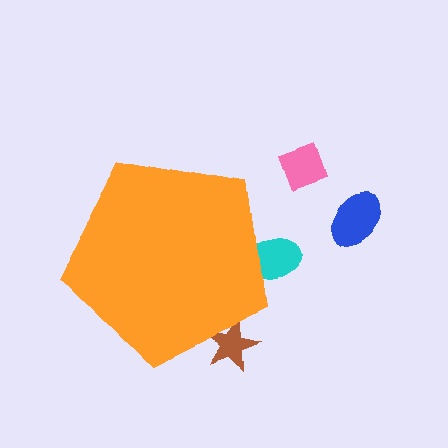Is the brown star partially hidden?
Yes, the brown star is partially hidden behind the orange pentagon.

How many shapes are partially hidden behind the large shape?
2 shapes are partially hidden.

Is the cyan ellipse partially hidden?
Yes, the cyan ellipse is partially hidden behind the orange pentagon.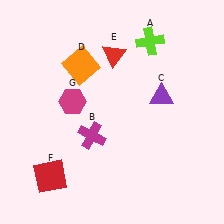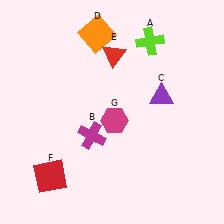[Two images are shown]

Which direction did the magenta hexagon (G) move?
The magenta hexagon (G) moved right.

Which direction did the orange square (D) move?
The orange square (D) moved up.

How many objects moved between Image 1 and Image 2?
2 objects moved between the two images.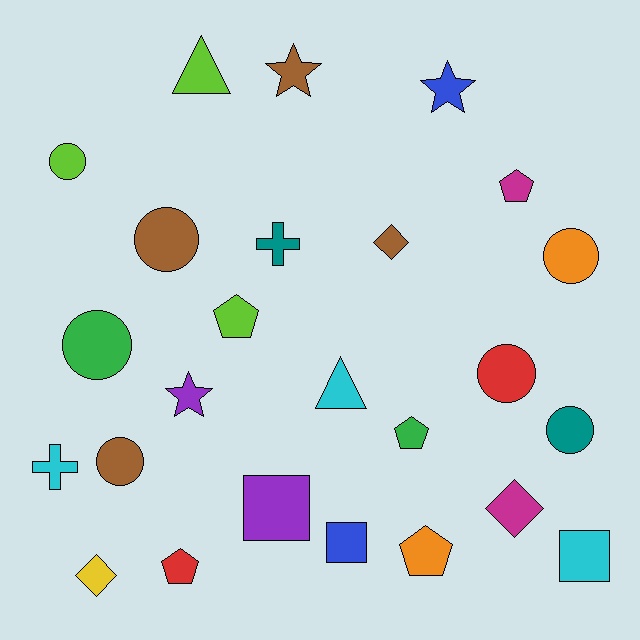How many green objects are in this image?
There are 2 green objects.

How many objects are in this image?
There are 25 objects.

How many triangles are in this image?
There are 2 triangles.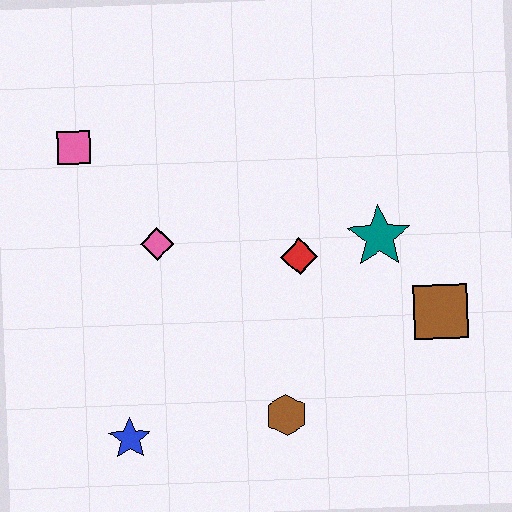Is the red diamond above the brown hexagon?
Yes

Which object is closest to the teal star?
The red diamond is closest to the teal star.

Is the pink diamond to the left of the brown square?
Yes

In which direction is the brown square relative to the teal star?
The brown square is below the teal star.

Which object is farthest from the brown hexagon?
The pink square is farthest from the brown hexagon.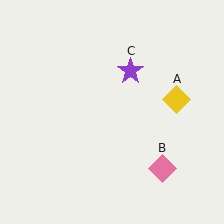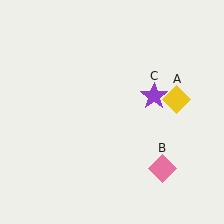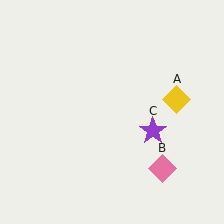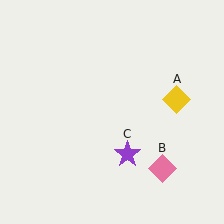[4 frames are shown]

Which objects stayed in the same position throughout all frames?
Yellow diamond (object A) and pink diamond (object B) remained stationary.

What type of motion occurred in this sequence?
The purple star (object C) rotated clockwise around the center of the scene.